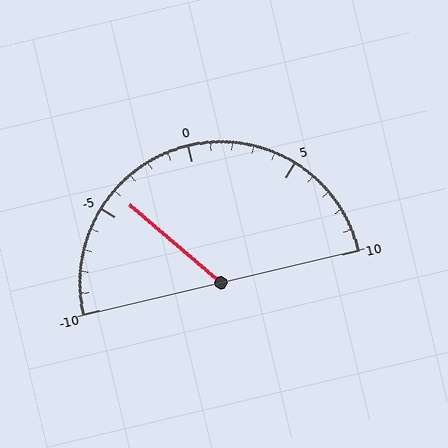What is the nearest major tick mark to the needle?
The nearest major tick mark is -5.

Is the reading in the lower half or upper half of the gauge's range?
The reading is in the lower half of the range (-10 to 10).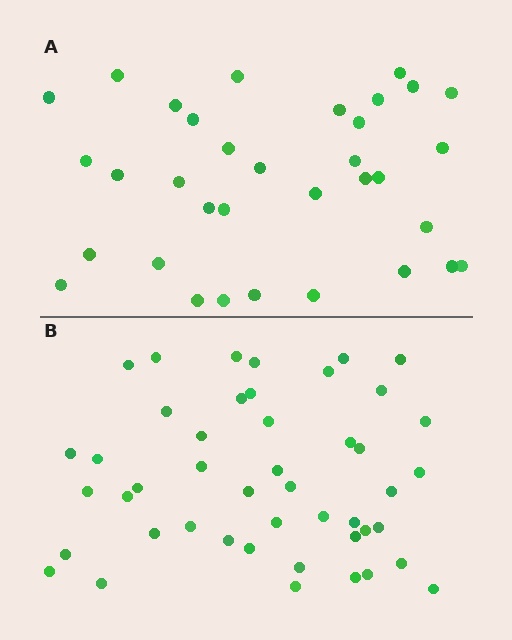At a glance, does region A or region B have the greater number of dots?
Region B (the bottom region) has more dots.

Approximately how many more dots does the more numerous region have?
Region B has roughly 12 or so more dots than region A.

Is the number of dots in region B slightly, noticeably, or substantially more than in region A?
Region B has noticeably more, but not dramatically so. The ratio is roughly 1.4 to 1.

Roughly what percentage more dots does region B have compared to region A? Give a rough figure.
About 35% more.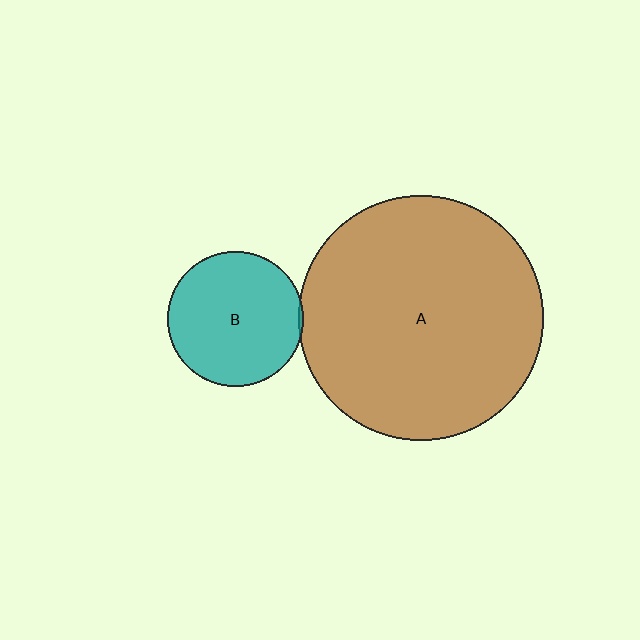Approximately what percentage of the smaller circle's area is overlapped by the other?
Approximately 5%.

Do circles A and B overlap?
Yes.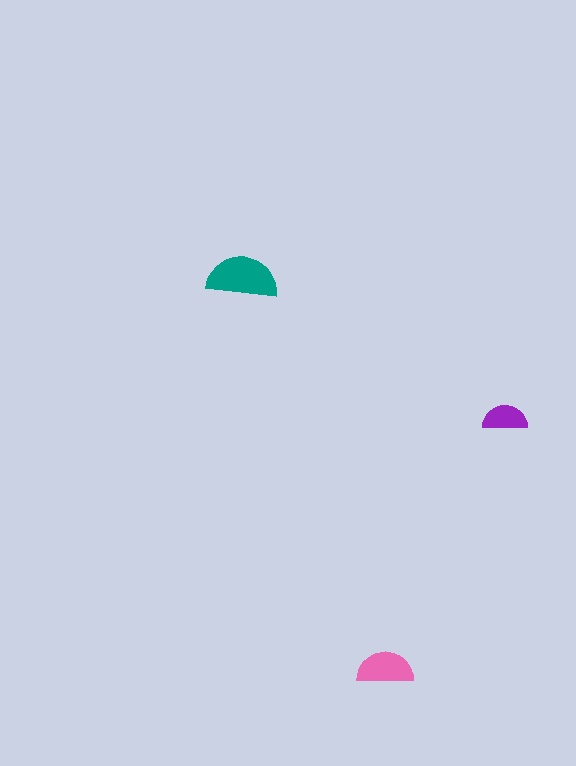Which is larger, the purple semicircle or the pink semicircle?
The pink one.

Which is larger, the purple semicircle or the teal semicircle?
The teal one.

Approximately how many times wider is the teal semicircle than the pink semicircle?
About 1.5 times wider.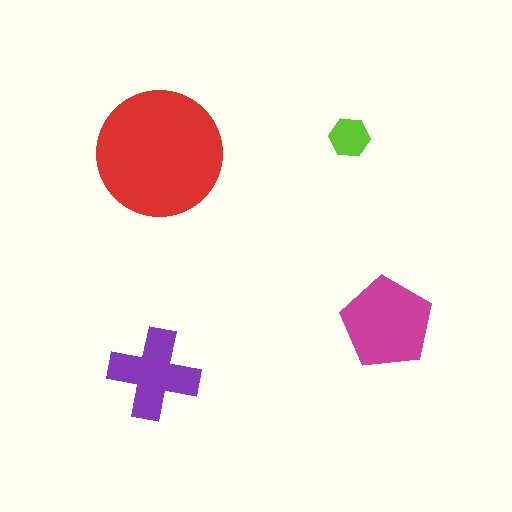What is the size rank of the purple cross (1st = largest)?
3rd.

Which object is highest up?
The lime hexagon is topmost.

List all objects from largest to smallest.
The red circle, the magenta pentagon, the purple cross, the lime hexagon.